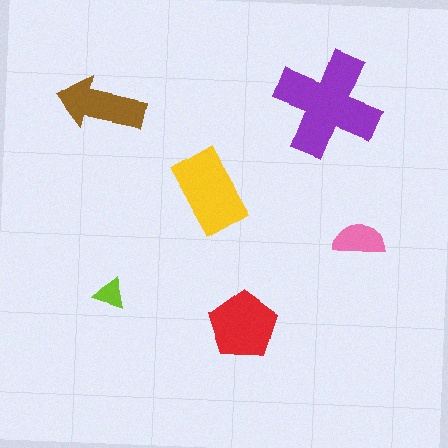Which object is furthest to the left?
The brown arrow is leftmost.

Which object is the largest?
The purple cross.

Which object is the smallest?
The lime triangle.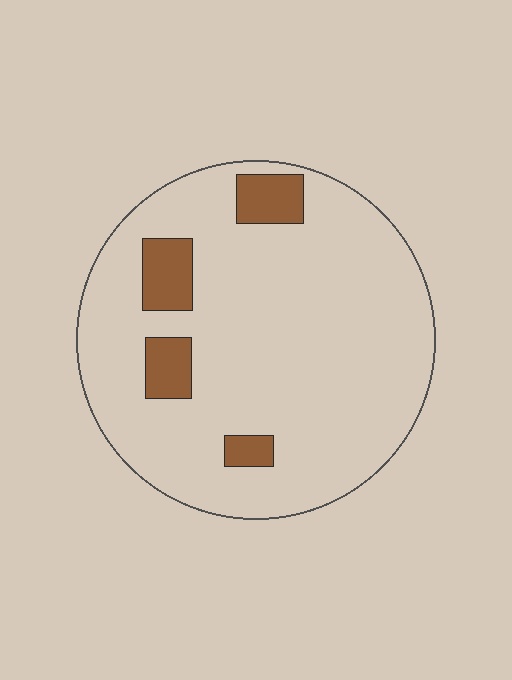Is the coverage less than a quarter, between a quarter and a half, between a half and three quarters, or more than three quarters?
Less than a quarter.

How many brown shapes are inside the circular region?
4.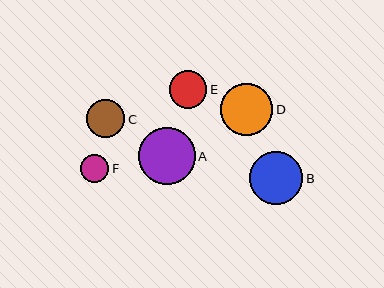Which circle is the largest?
Circle A is the largest with a size of approximately 57 pixels.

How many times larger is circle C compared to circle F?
Circle C is approximately 1.4 times the size of circle F.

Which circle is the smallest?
Circle F is the smallest with a size of approximately 28 pixels.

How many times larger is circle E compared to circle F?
Circle E is approximately 1.3 times the size of circle F.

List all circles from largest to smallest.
From largest to smallest: A, B, D, C, E, F.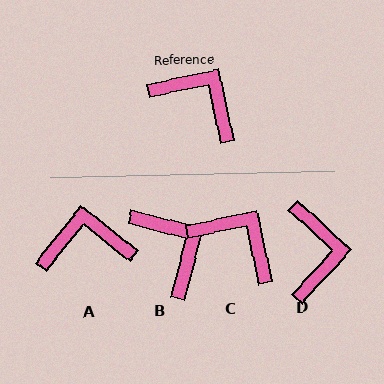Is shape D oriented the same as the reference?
No, it is off by about 55 degrees.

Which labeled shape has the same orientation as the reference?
C.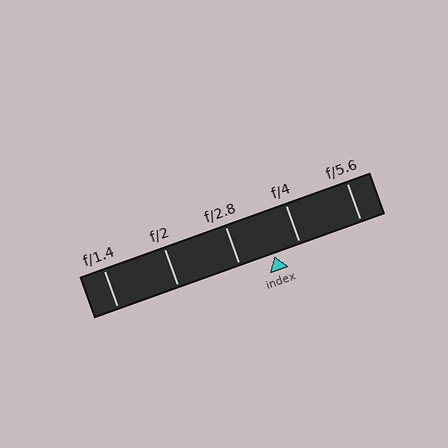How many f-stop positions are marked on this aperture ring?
There are 5 f-stop positions marked.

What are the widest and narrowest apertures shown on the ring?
The widest aperture shown is f/1.4 and the narrowest is f/5.6.